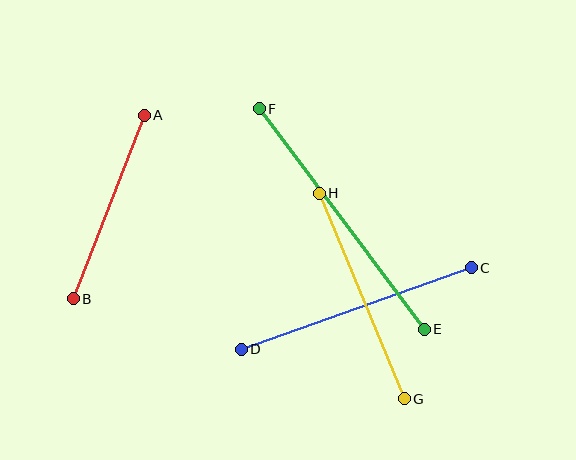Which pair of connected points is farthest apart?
Points E and F are farthest apart.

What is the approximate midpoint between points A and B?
The midpoint is at approximately (109, 207) pixels.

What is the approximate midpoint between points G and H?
The midpoint is at approximately (362, 296) pixels.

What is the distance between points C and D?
The distance is approximately 244 pixels.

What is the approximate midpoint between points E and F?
The midpoint is at approximately (342, 219) pixels.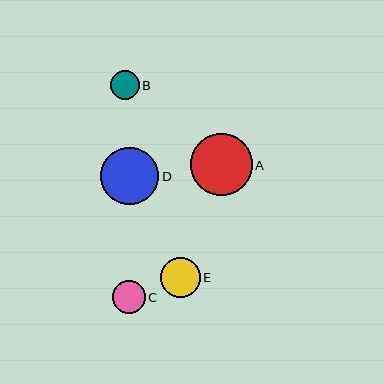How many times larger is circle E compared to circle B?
Circle E is approximately 1.4 times the size of circle B.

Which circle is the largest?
Circle A is the largest with a size of approximately 62 pixels.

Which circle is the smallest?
Circle B is the smallest with a size of approximately 28 pixels.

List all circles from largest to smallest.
From largest to smallest: A, D, E, C, B.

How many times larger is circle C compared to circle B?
Circle C is approximately 1.2 times the size of circle B.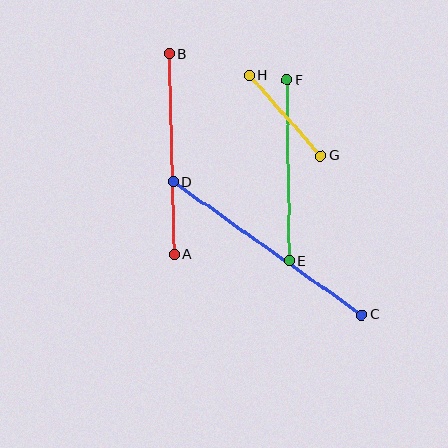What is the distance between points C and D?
The distance is approximately 231 pixels.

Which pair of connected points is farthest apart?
Points C and D are farthest apart.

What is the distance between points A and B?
The distance is approximately 200 pixels.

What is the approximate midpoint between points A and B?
The midpoint is at approximately (171, 154) pixels.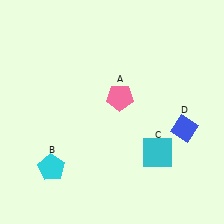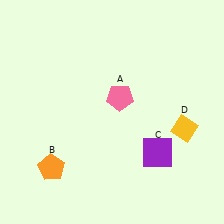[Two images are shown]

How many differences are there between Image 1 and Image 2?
There are 3 differences between the two images.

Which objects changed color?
B changed from cyan to orange. C changed from cyan to purple. D changed from blue to yellow.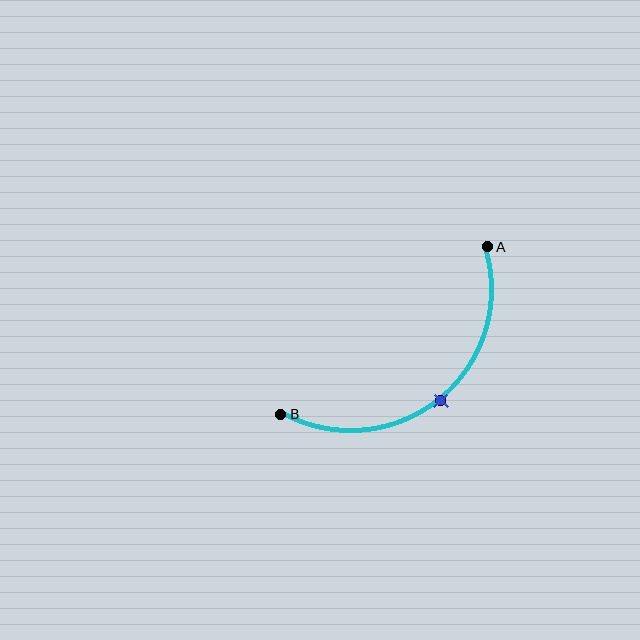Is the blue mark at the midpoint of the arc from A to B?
Yes. The blue mark lies on the arc at equal arc-length from both A and B — it is the arc midpoint.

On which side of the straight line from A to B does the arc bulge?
The arc bulges below and to the right of the straight line connecting A and B.